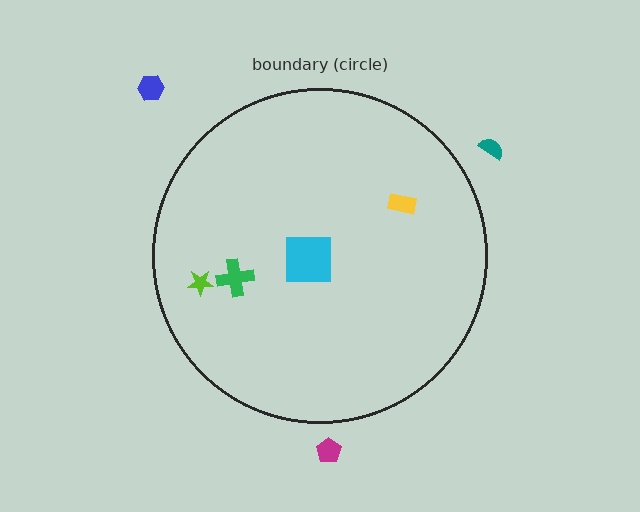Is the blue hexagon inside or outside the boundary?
Outside.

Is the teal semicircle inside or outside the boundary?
Outside.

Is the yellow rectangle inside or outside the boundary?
Inside.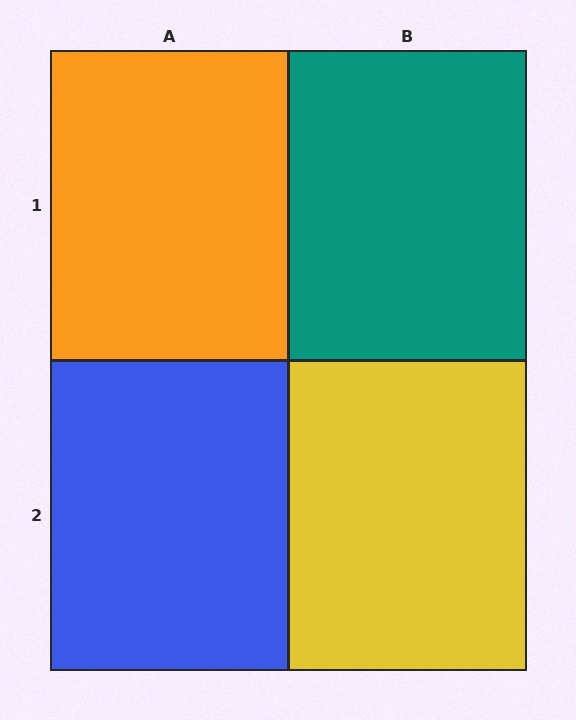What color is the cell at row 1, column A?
Orange.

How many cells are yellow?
1 cell is yellow.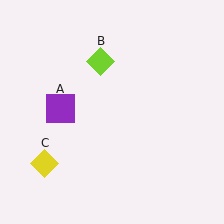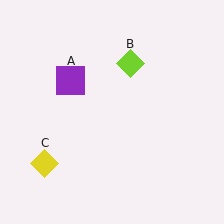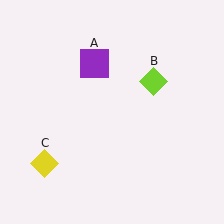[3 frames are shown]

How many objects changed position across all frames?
2 objects changed position: purple square (object A), lime diamond (object B).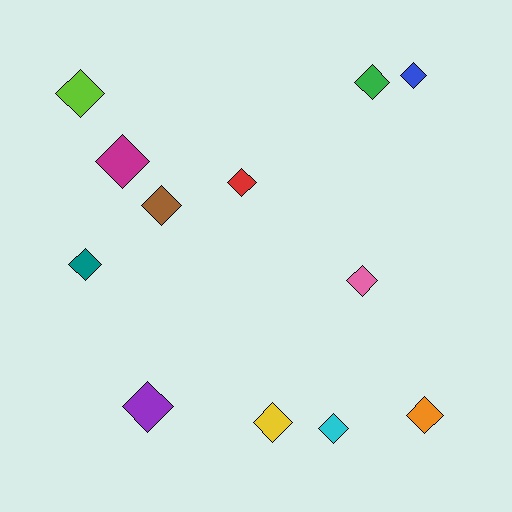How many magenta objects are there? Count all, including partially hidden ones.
There is 1 magenta object.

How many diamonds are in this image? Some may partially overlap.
There are 12 diamonds.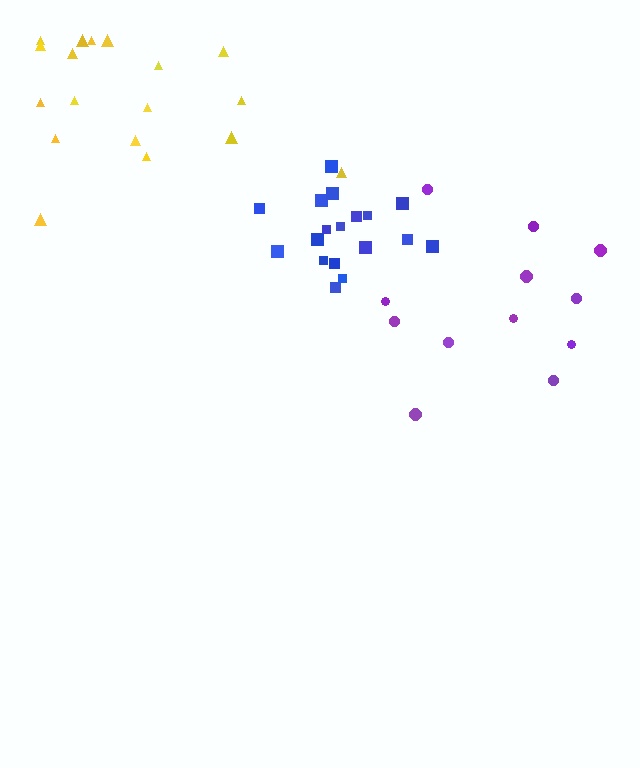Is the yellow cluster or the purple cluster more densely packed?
Yellow.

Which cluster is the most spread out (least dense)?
Purple.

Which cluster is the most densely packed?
Blue.